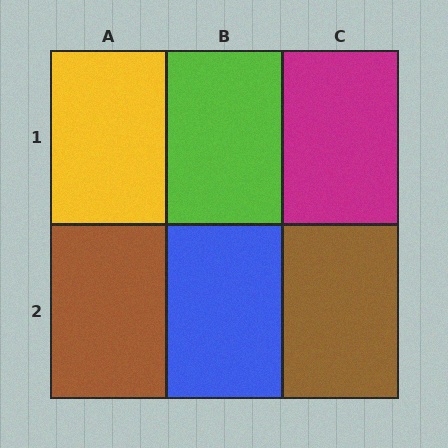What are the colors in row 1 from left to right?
Yellow, lime, magenta.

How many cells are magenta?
1 cell is magenta.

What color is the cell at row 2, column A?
Brown.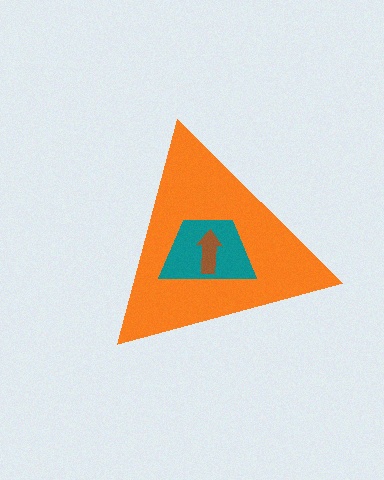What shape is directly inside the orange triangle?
The teal trapezoid.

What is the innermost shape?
The brown arrow.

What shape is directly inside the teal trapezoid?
The brown arrow.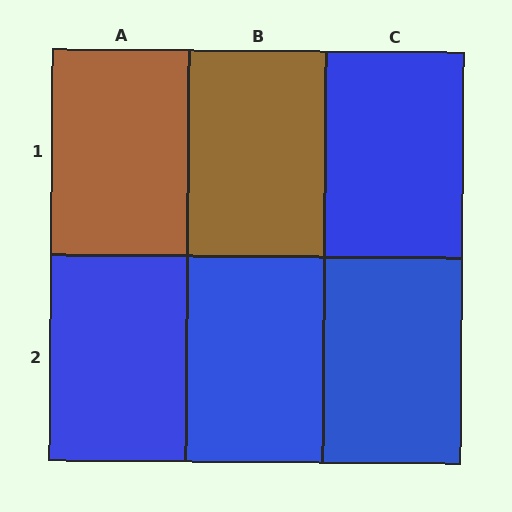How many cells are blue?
4 cells are blue.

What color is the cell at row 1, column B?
Brown.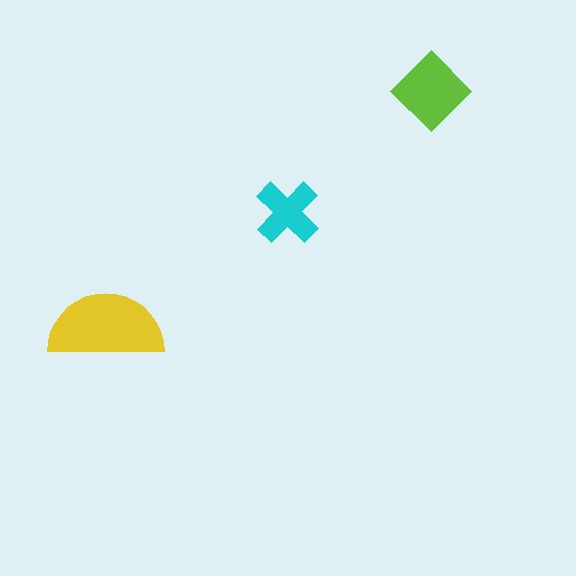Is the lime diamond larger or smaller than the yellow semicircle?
Smaller.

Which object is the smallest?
The cyan cross.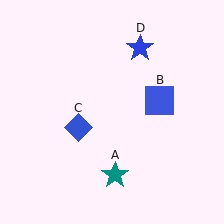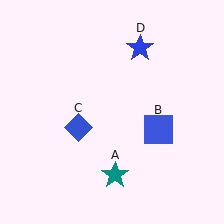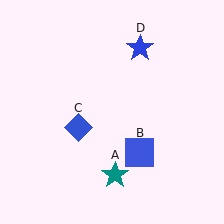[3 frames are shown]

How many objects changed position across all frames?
1 object changed position: blue square (object B).